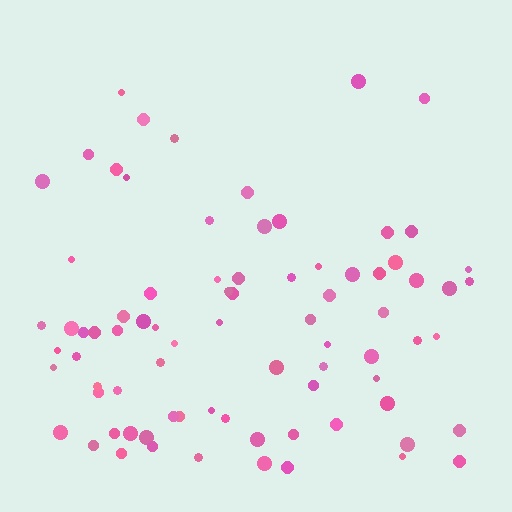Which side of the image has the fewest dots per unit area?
The top.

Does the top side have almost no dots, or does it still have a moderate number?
Still a moderate number, just noticeably fewer than the bottom.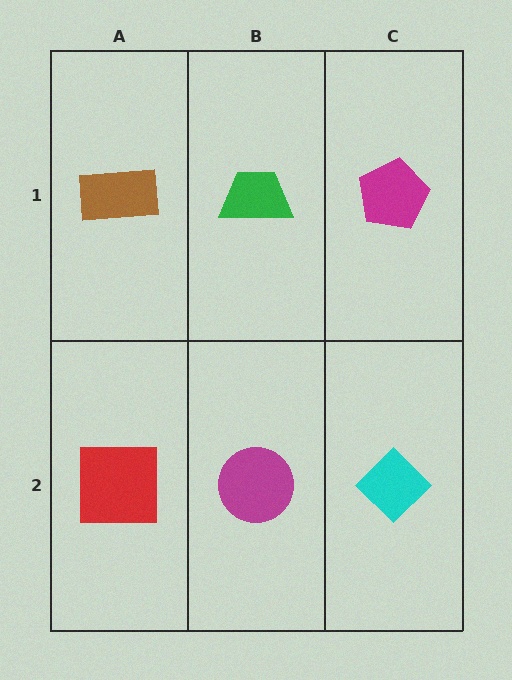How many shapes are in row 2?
3 shapes.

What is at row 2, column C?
A cyan diamond.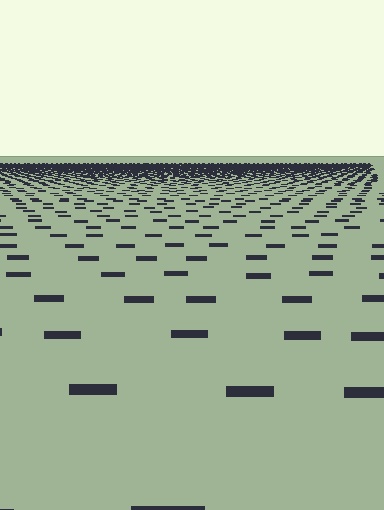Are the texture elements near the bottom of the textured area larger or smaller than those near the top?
Larger. Near the bottom, elements are closer to the viewer and appear at a bigger on-screen size.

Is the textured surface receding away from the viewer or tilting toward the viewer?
The surface is receding away from the viewer. Texture elements get smaller and denser toward the top.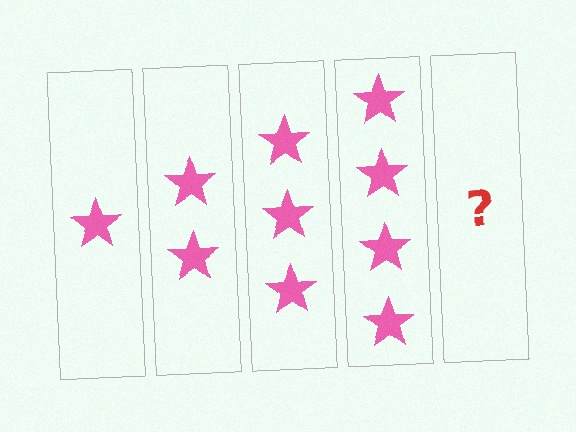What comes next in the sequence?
The next element should be 5 stars.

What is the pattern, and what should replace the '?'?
The pattern is that each step adds one more star. The '?' should be 5 stars.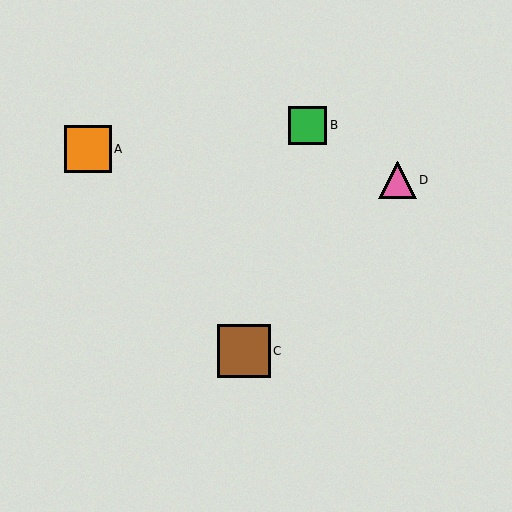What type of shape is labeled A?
Shape A is an orange square.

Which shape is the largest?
The brown square (labeled C) is the largest.